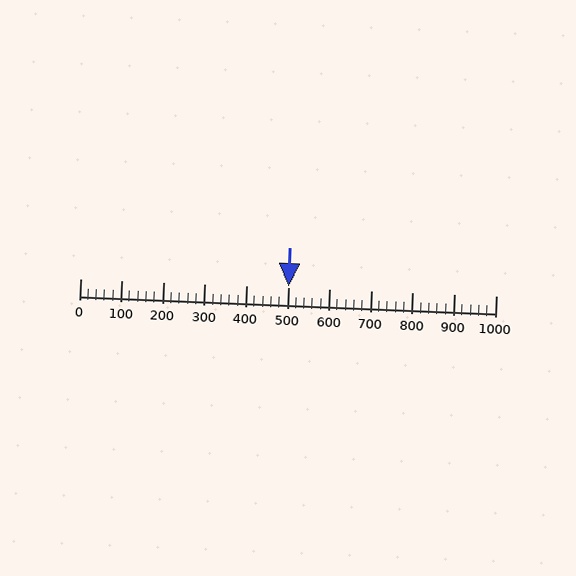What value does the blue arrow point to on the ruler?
The blue arrow points to approximately 501.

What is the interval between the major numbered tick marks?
The major tick marks are spaced 100 units apart.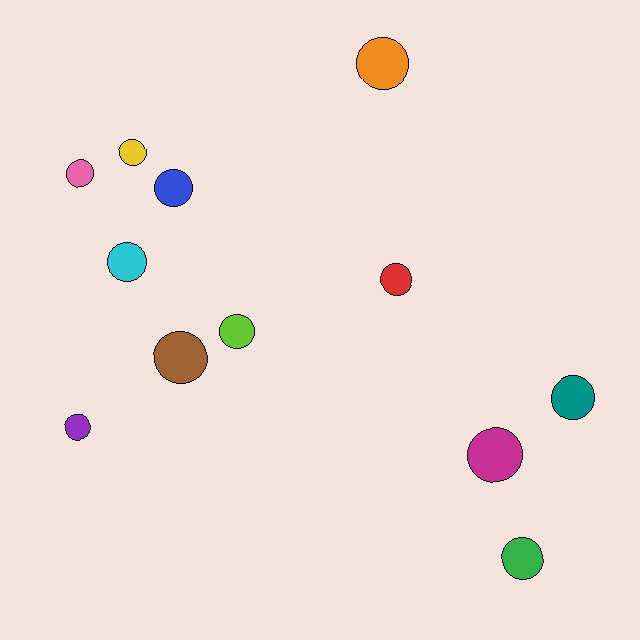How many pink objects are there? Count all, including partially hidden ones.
There is 1 pink object.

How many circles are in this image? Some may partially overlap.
There are 12 circles.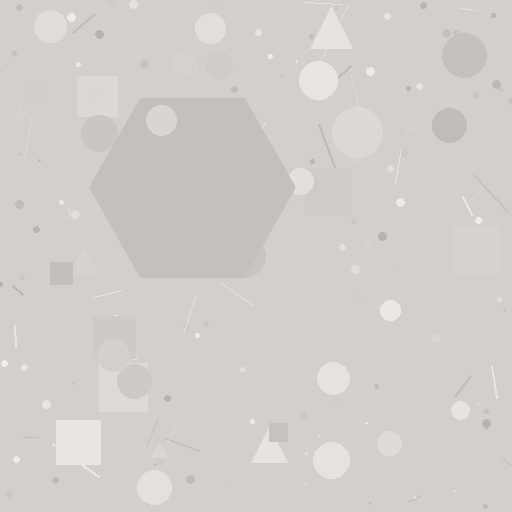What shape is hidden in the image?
A hexagon is hidden in the image.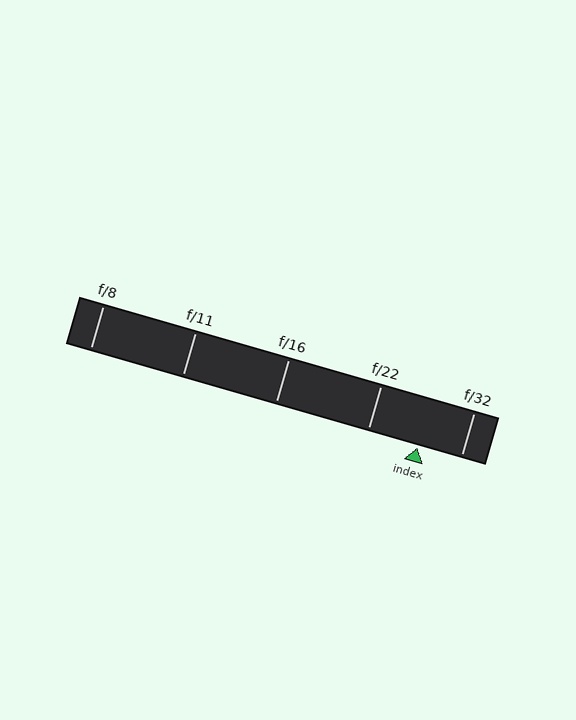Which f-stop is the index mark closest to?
The index mark is closest to f/32.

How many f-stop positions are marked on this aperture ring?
There are 5 f-stop positions marked.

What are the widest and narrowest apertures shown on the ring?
The widest aperture shown is f/8 and the narrowest is f/32.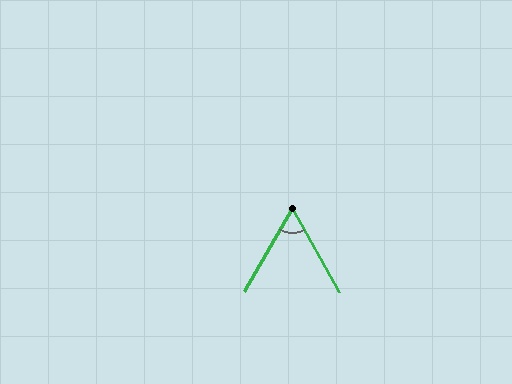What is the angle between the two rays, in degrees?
Approximately 59 degrees.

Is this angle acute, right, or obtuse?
It is acute.